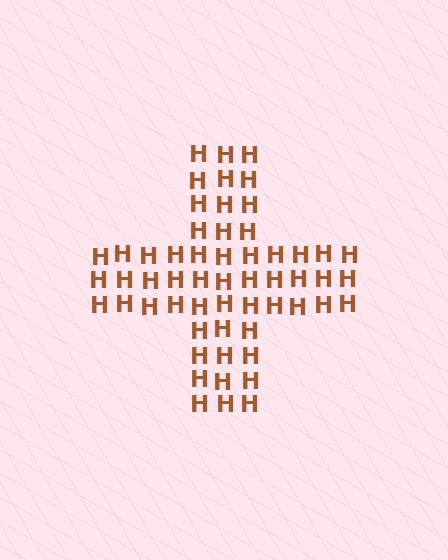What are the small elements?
The small elements are letter H's.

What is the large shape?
The large shape is a cross.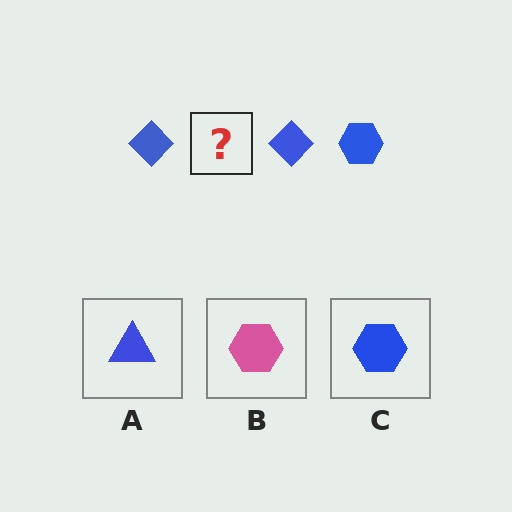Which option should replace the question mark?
Option C.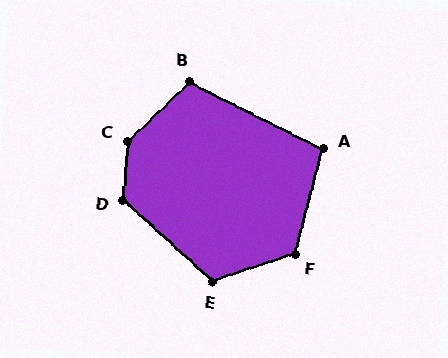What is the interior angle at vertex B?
Approximately 109 degrees (obtuse).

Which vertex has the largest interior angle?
C, at approximately 139 degrees.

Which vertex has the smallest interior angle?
A, at approximately 102 degrees.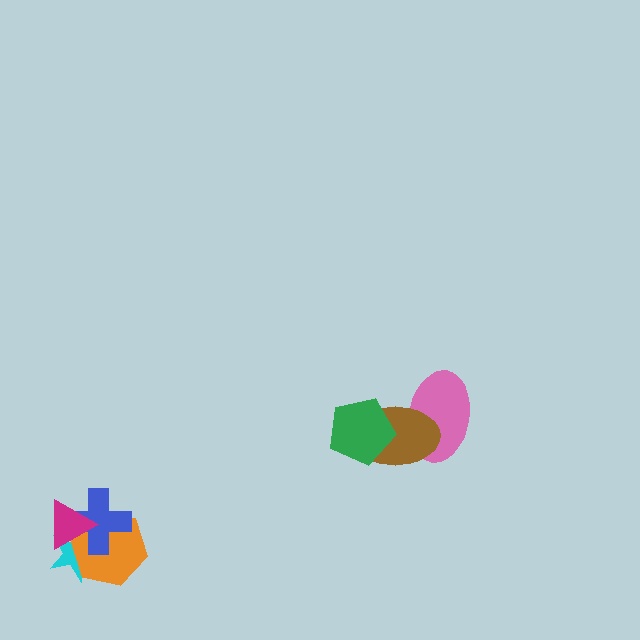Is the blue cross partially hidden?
Yes, it is partially covered by another shape.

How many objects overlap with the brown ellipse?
2 objects overlap with the brown ellipse.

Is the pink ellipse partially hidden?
Yes, it is partially covered by another shape.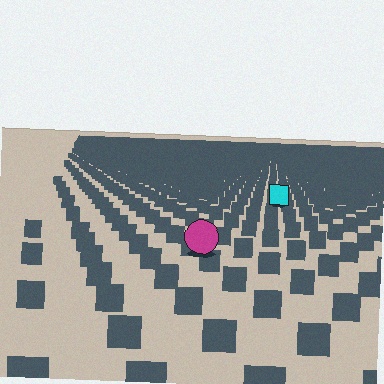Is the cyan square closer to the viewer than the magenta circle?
No. The magenta circle is closer — you can tell from the texture gradient: the ground texture is coarser near it.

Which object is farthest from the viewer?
The cyan square is farthest from the viewer. It appears smaller and the ground texture around it is denser.